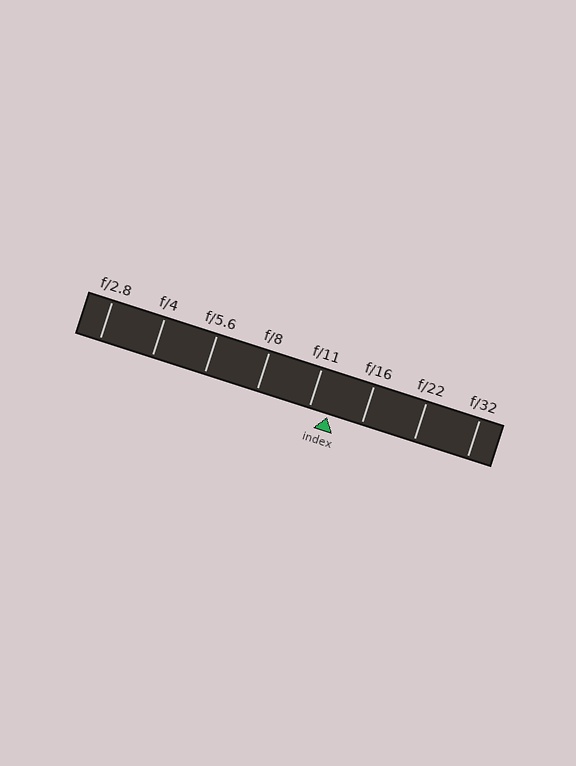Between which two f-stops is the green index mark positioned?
The index mark is between f/11 and f/16.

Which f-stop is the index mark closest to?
The index mark is closest to f/11.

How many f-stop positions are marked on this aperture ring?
There are 8 f-stop positions marked.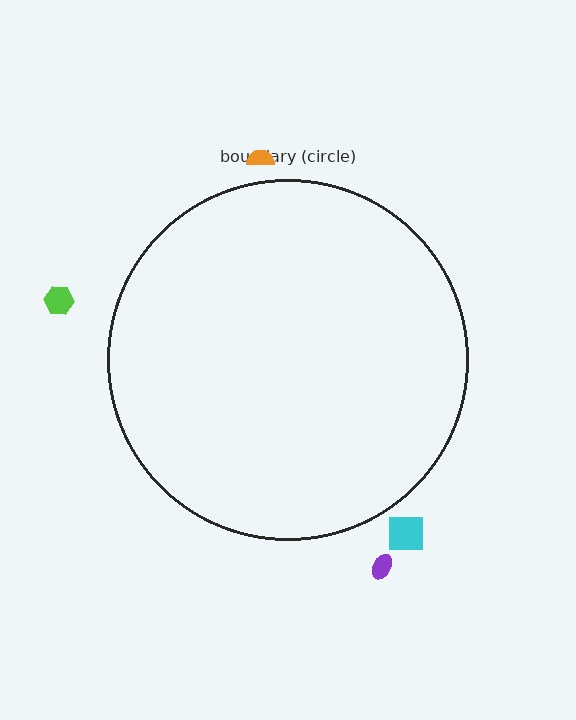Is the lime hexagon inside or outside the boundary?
Outside.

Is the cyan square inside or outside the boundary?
Outside.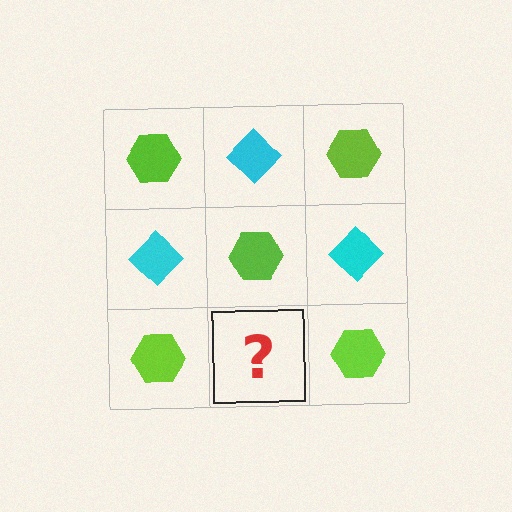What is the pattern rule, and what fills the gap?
The rule is that it alternates lime hexagon and cyan diamond in a checkerboard pattern. The gap should be filled with a cyan diamond.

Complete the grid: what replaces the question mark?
The question mark should be replaced with a cyan diamond.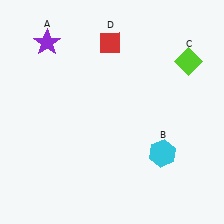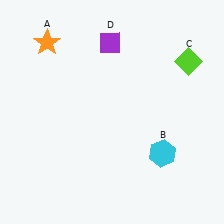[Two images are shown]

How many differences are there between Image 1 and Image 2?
There are 2 differences between the two images.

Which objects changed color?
A changed from purple to orange. D changed from red to purple.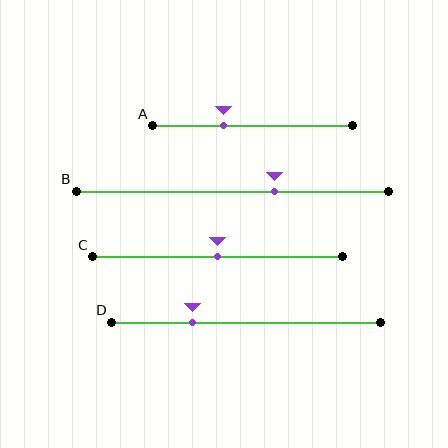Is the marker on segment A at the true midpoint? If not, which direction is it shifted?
No, the marker on segment A is shifted to the left by about 14% of the segment length.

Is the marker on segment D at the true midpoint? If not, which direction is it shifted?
No, the marker on segment D is shifted to the left by about 20% of the segment length.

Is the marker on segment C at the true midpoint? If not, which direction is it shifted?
Yes, the marker on segment C is at the true midpoint.